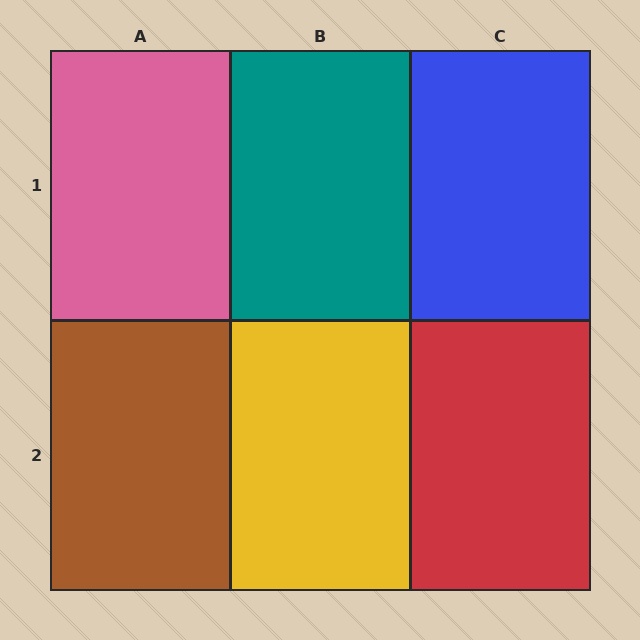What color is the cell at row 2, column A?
Brown.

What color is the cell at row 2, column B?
Yellow.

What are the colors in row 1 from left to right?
Pink, teal, blue.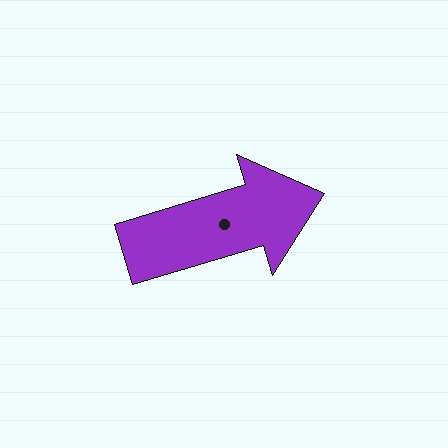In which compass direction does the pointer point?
East.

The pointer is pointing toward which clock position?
Roughly 2 o'clock.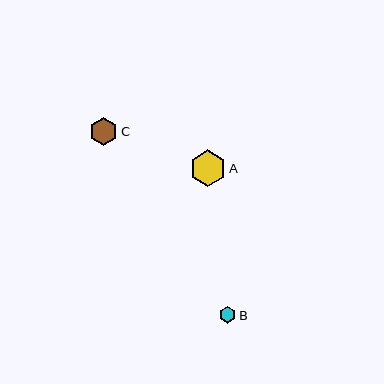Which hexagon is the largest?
Hexagon A is the largest with a size of approximately 36 pixels.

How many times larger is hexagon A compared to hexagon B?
Hexagon A is approximately 2.2 times the size of hexagon B.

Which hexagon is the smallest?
Hexagon B is the smallest with a size of approximately 17 pixels.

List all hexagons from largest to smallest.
From largest to smallest: A, C, B.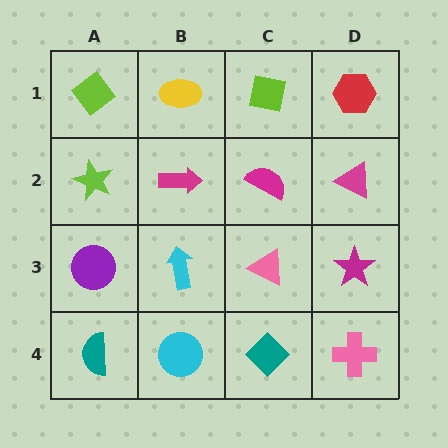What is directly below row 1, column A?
A lime star.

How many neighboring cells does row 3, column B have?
4.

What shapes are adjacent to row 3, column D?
A magenta triangle (row 2, column D), a pink cross (row 4, column D), a pink triangle (row 3, column C).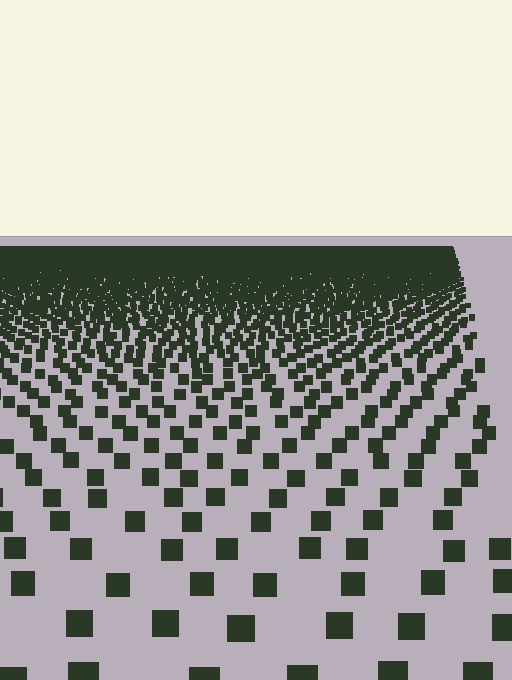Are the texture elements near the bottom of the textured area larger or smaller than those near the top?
Larger. Near the bottom, elements are closer to the viewer and appear at a bigger on-screen size.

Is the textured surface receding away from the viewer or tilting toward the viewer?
The surface is receding away from the viewer. Texture elements get smaller and denser toward the top.